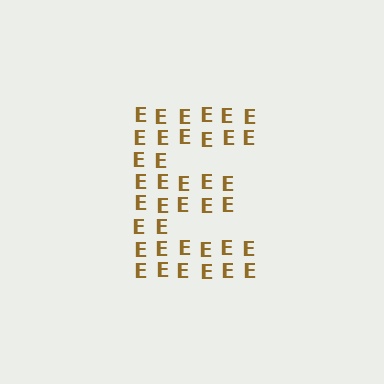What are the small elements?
The small elements are letter E's.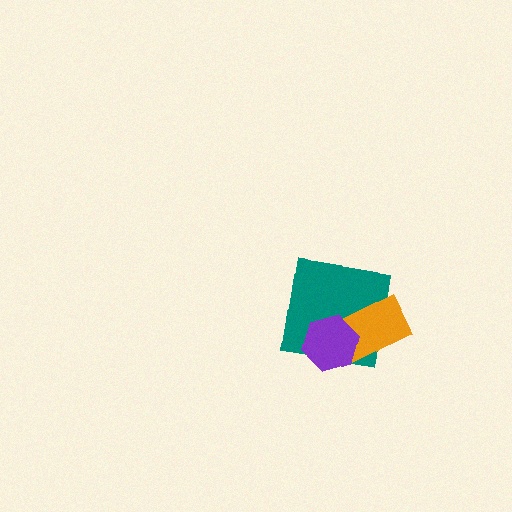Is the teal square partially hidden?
Yes, it is partially covered by another shape.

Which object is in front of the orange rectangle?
The purple hexagon is in front of the orange rectangle.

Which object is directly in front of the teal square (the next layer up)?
The orange rectangle is directly in front of the teal square.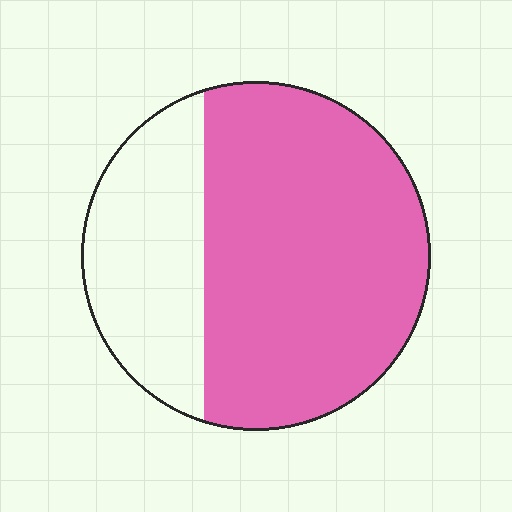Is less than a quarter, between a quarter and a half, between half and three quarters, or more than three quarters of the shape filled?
Between half and three quarters.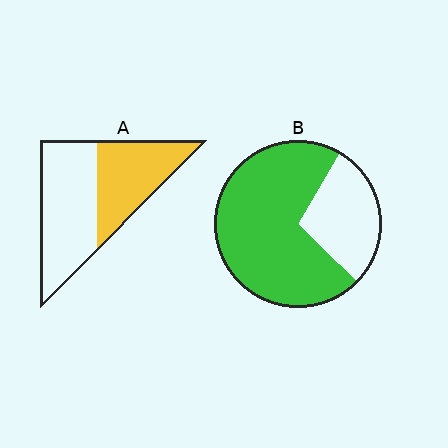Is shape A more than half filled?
No.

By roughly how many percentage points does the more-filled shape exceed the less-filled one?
By roughly 30 percentage points (B over A).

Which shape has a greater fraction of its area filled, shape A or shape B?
Shape B.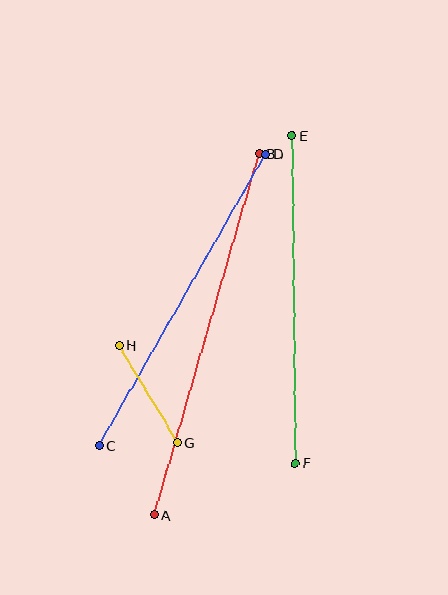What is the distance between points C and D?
The distance is approximately 335 pixels.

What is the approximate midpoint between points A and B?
The midpoint is at approximately (207, 334) pixels.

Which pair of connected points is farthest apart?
Points A and B are farthest apart.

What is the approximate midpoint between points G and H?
The midpoint is at approximately (148, 394) pixels.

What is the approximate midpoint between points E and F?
The midpoint is at approximately (294, 299) pixels.